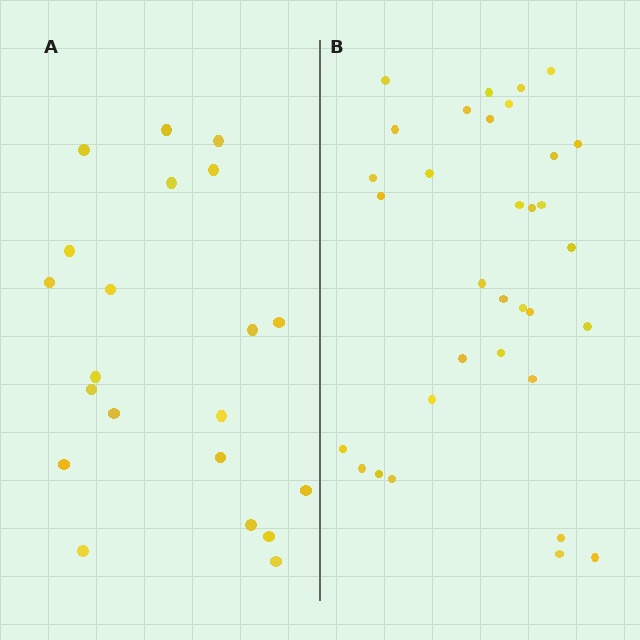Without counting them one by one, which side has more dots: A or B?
Region B (the right region) has more dots.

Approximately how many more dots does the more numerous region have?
Region B has roughly 12 or so more dots than region A.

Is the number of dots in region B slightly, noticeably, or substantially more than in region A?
Region B has substantially more. The ratio is roughly 1.6 to 1.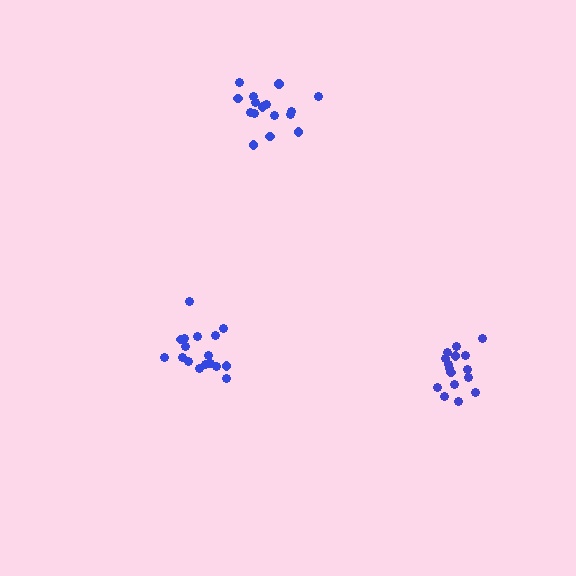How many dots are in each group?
Group 1: 17 dots, Group 2: 16 dots, Group 3: 16 dots (49 total).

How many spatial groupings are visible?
There are 3 spatial groupings.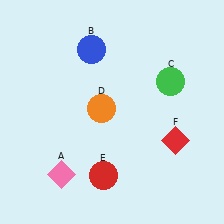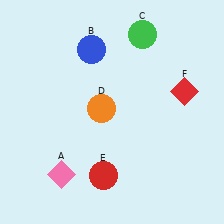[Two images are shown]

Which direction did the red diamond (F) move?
The red diamond (F) moved up.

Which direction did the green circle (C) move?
The green circle (C) moved up.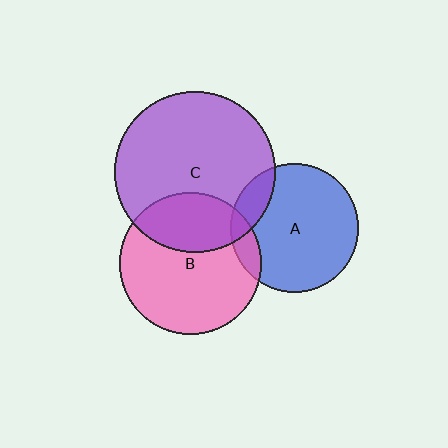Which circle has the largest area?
Circle C (purple).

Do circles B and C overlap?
Yes.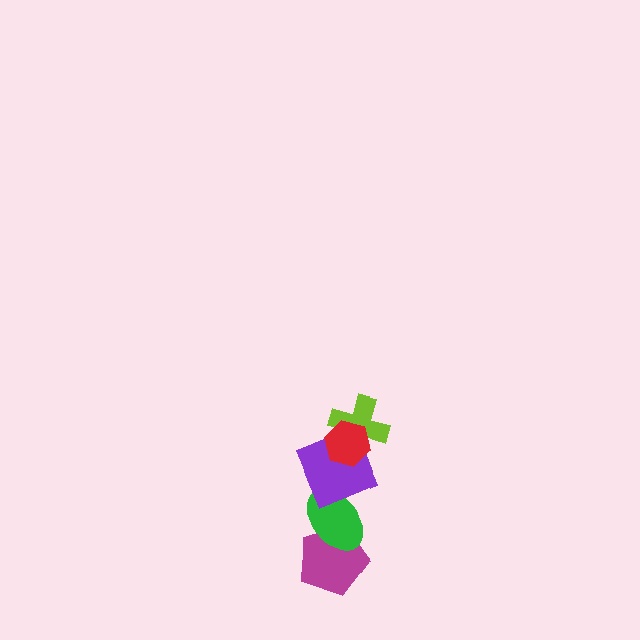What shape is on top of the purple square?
The lime cross is on top of the purple square.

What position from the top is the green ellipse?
The green ellipse is 4th from the top.